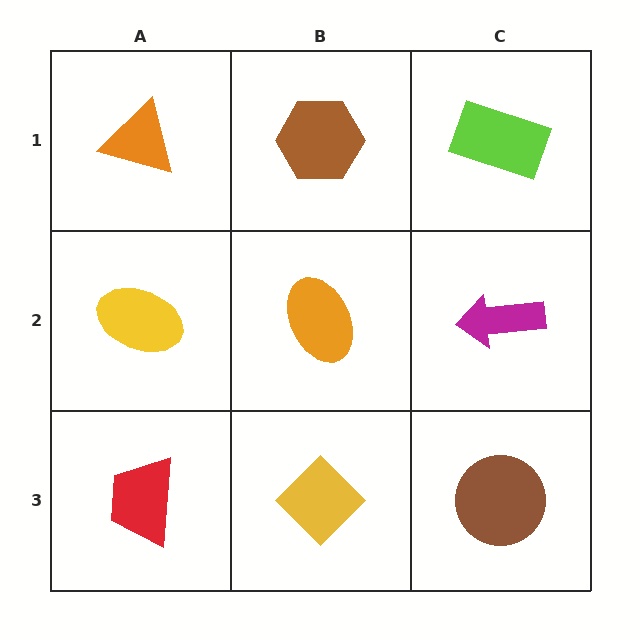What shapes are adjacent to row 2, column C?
A lime rectangle (row 1, column C), a brown circle (row 3, column C), an orange ellipse (row 2, column B).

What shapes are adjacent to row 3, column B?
An orange ellipse (row 2, column B), a red trapezoid (row 3, column A), a brown circle (row 3, column C).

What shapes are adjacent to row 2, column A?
An orange triangle (row 1, column A), a red trapezoid (row 3, column A), an orange ellipse (row 2, column B).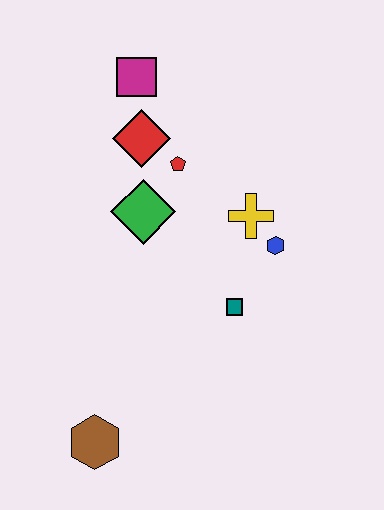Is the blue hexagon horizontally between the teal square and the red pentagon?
No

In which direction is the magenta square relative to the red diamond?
The magenta square is above the red diamond.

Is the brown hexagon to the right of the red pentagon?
No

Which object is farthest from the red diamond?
The brown hexagon is farthest from the red diamond.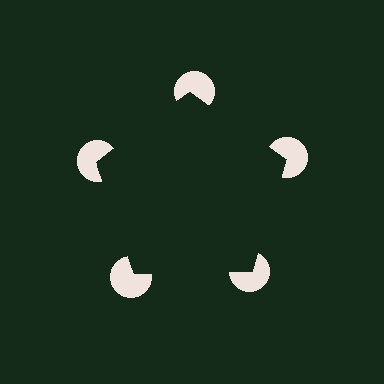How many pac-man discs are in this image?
There are 5 — one at each vertex of the illusory pentagon.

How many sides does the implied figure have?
5 sides.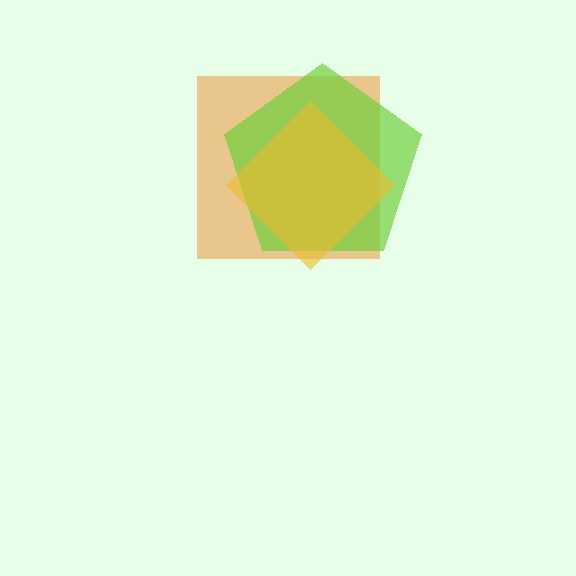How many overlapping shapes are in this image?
There are 3 overlapping shapes in the image.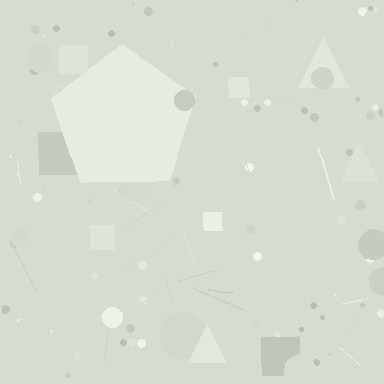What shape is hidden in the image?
A pentagon is hidden in the image.